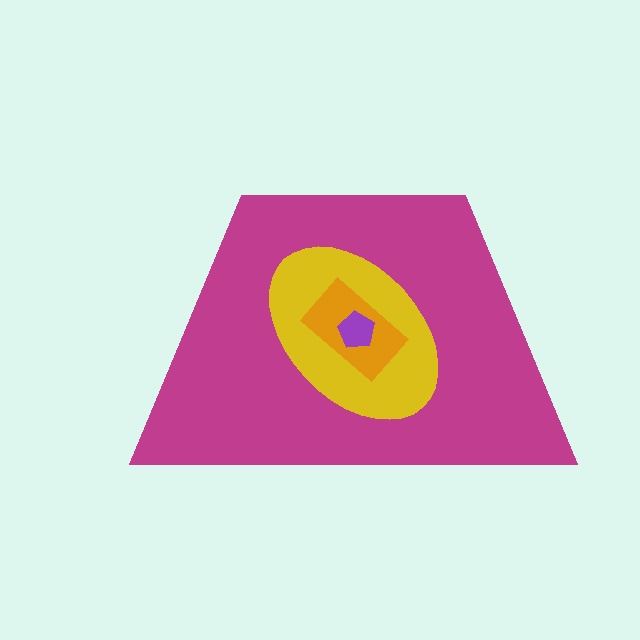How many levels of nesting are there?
4.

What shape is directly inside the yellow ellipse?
The orange rectangle.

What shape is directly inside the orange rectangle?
The purple pentagon.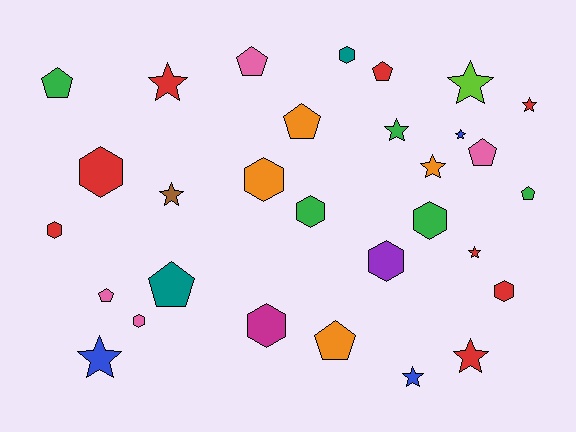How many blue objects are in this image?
There are 3 blue objects.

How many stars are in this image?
There are 11 stars.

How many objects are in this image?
There are 30 objects.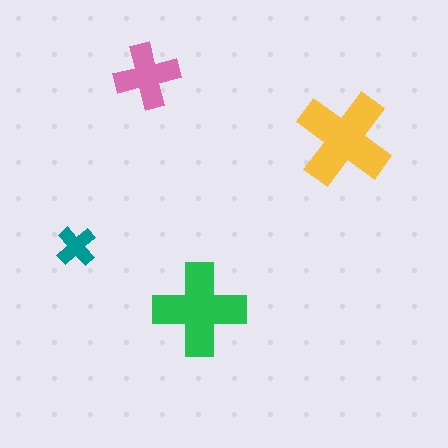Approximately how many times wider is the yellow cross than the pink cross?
About 1.5 times wider.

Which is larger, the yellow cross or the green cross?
The yellow one.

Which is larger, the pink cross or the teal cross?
The pink one.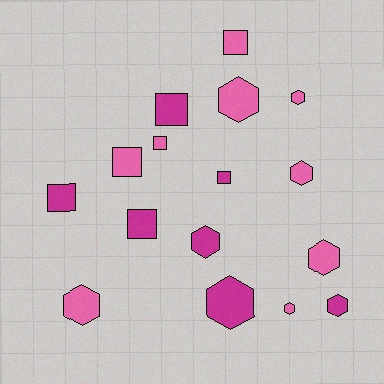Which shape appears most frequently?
Hexagon, with 9 objects.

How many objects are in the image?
There are 16 objects.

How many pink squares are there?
There are 3 pink squares.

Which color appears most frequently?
Pink, with 9 objects.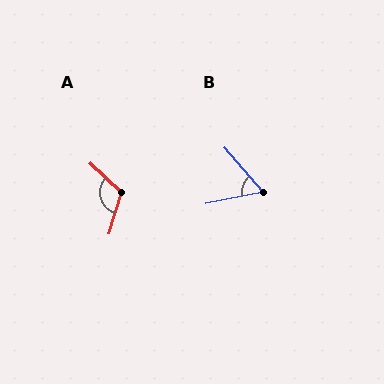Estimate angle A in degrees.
Approximately 117 degrees.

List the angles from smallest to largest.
B (61°), A (117°).